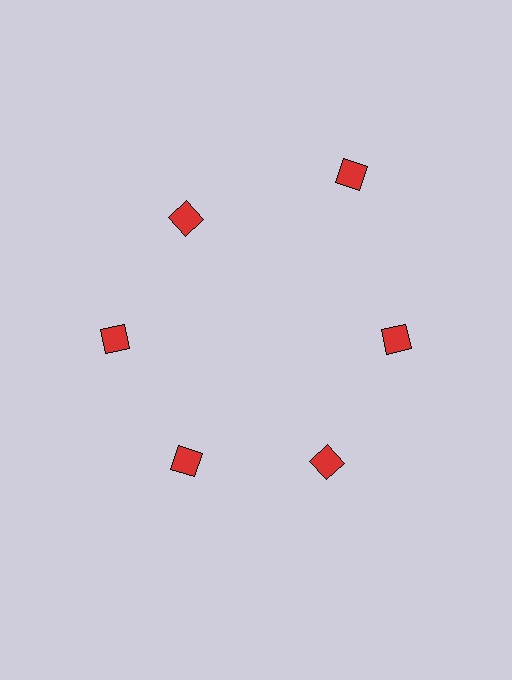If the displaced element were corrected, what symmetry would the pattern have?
It would have 6-fold rotational symmetry — the pattern would map onto itself every 60 degrees.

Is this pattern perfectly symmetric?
No. The 6 red squares are arranged in a ring, but one element near the 1 o'clock position is pushed outward from the center, breaking the 6-fold rotational symmetry.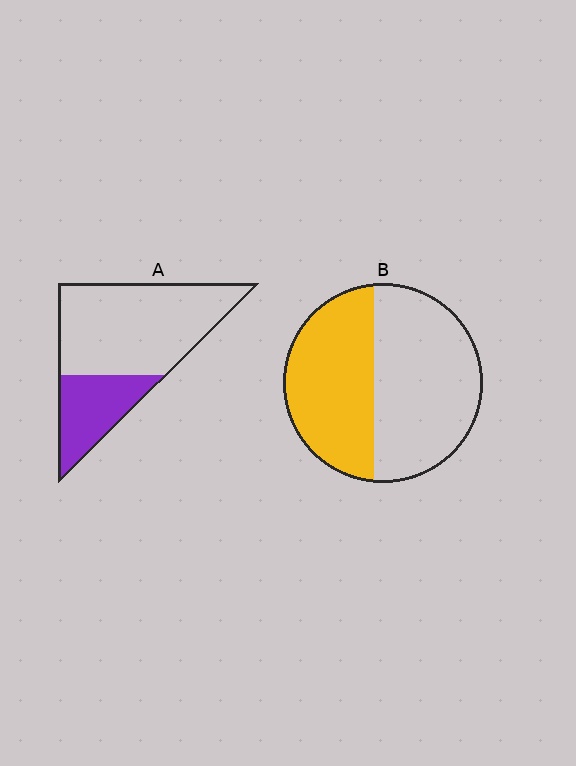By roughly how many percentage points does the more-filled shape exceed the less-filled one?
By roughly 15 percentage points (B over A).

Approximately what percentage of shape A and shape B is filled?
A is approximately 30% and B is approximately 45%.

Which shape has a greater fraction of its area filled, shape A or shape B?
Shape B.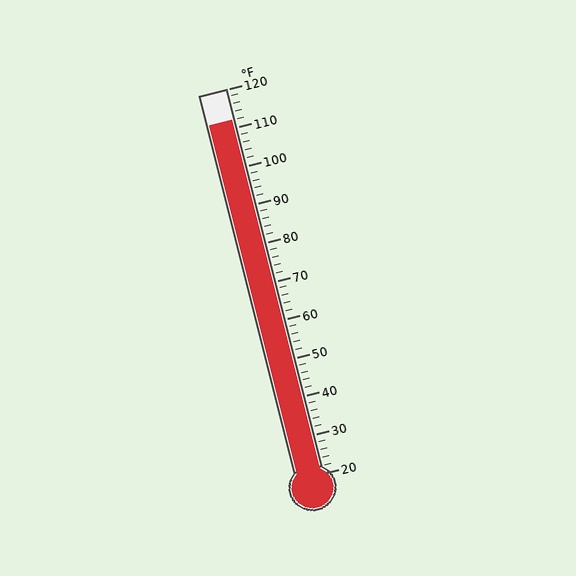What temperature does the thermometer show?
The thermometer shows approximately 112°F.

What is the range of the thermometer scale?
The thermometer scale ranges from 20°F to 120°F.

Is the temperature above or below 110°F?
The temperature is above 110°F.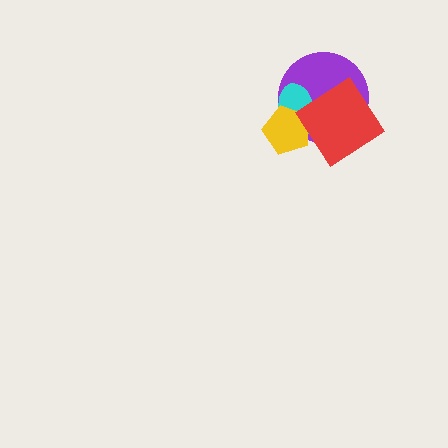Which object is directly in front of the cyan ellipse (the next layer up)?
The yellow pentagon is directly in front of the cyan ellipse.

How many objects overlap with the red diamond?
3 objects overlap with the red diamond.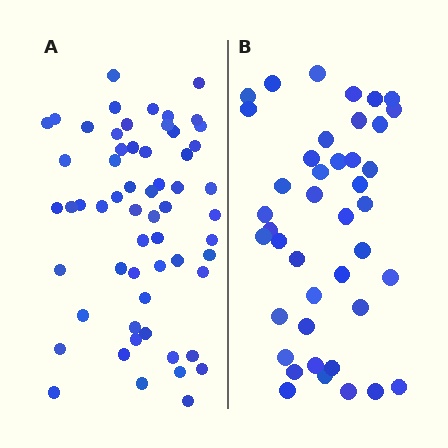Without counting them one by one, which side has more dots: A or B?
Region A (the left region) has more dots.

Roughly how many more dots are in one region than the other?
Region A has approximately 15 more dots than region B.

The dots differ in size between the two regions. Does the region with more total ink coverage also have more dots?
No. Region B has more total ink coverage because its dots are larger, but region A actually contains more individual dots. Total area can be misleading — the number of items is what matters here.